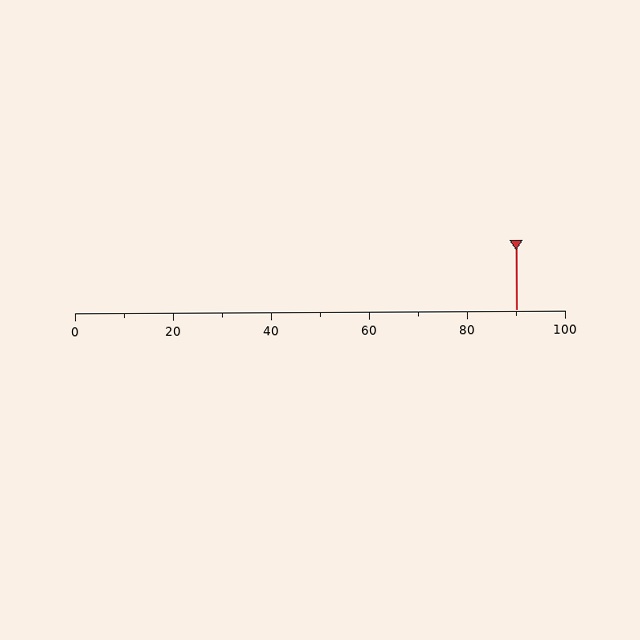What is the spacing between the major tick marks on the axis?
The major ticks are spaced 20 apart.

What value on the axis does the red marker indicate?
The marker indicates approximately 90.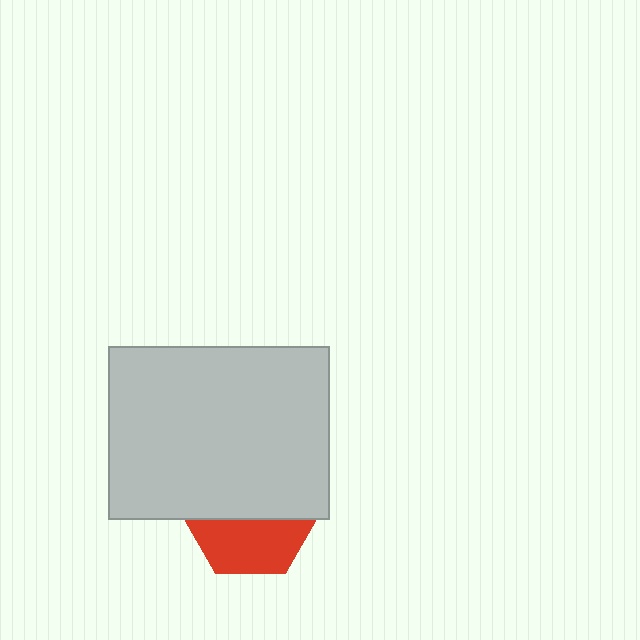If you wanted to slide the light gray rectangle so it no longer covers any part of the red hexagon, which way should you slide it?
Slide it up — that is the most direct way to separate the two shapes.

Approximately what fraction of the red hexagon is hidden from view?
Roughly 57% of the red hexagon is hidden behind the light gray rectangle.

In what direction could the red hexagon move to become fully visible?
The red hexagon could move down. That would shift it out from behind the light gray rectangle entirely.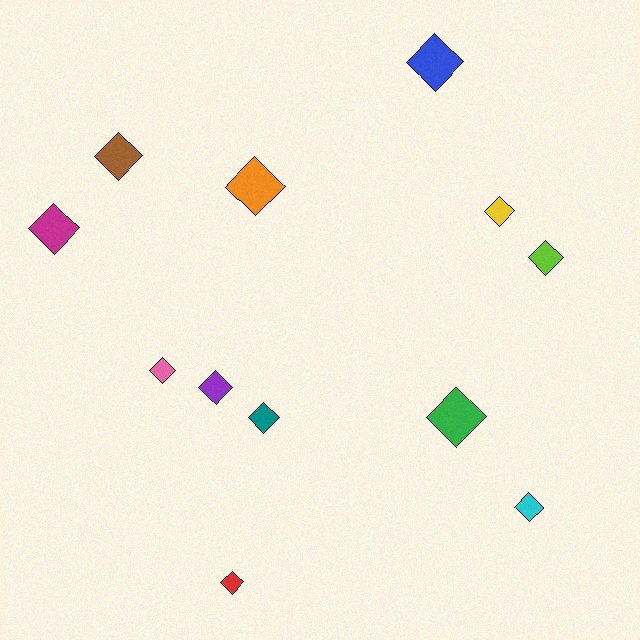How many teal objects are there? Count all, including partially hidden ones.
There is 1 teal object.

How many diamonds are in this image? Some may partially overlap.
There are 12 diamonds.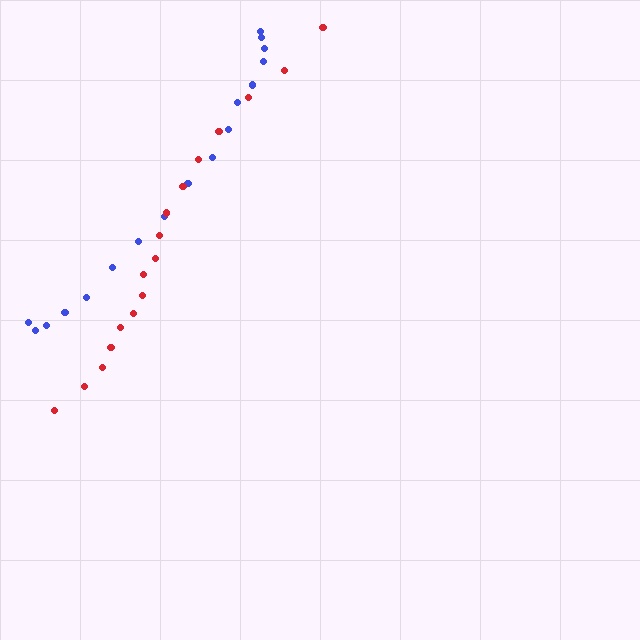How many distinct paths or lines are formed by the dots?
There are 2 distinct paths.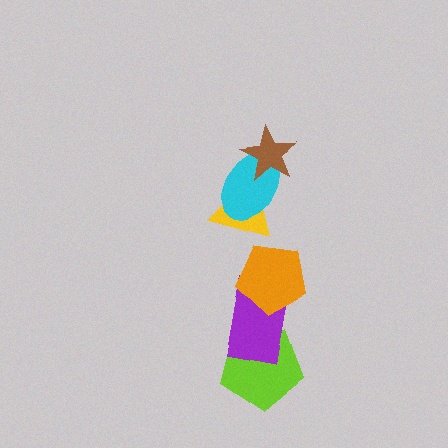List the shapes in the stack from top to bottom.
From top to bottom: the brown star, the cyan ellipse, the yellow triangle, the orange pentagon, the purple rectangle, the lime pentagon.